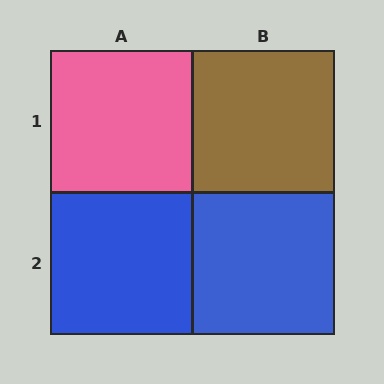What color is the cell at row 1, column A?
Pink.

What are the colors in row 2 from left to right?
Blue, blue.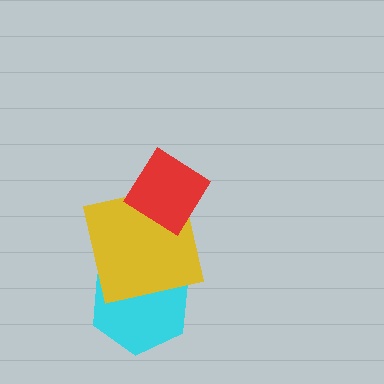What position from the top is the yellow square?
The yellow square is 2nd from the top.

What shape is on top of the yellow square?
The red diamond is on top of the yellow square.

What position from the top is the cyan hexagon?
The cyan hexagon is 3rd from the top.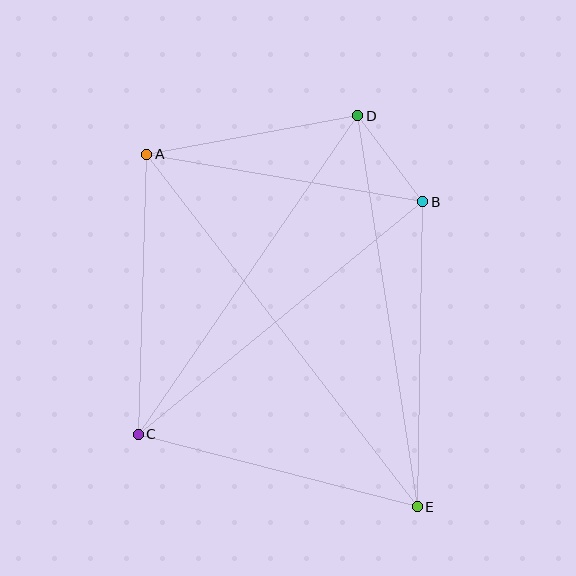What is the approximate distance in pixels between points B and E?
The distance between B and E is approximately 305 pixels.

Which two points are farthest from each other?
Points A and E are farthest from each other.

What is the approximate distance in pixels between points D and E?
The distance between D and E is approximately 395 pixels.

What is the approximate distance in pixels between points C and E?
The distance between C and E is approximately 288 pixels.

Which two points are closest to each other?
Points B and D are closest to each other.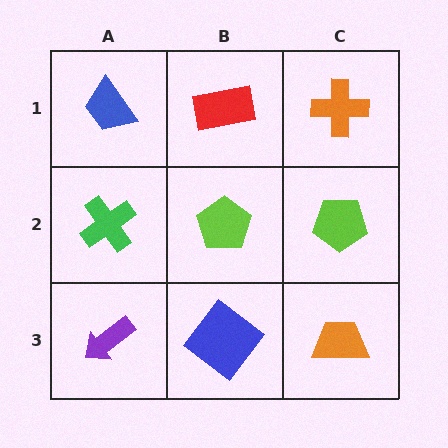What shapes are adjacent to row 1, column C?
A lime pentagon (row 2, column C), a red rectangle (row 1, column B).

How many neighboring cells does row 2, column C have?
3.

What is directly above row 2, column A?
A blue trapezoid.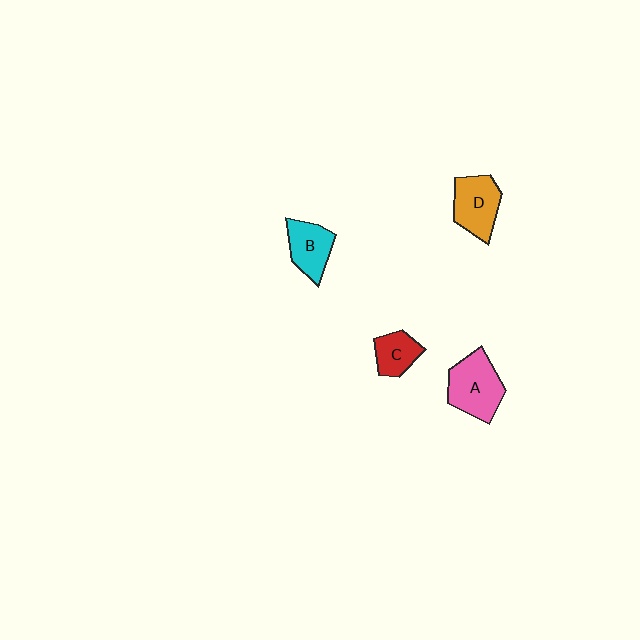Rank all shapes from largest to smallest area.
From largest to smallest: A (pink), D (orange), B (cyan), C (red).